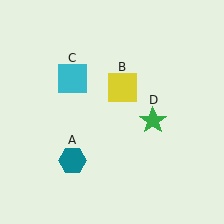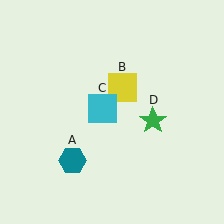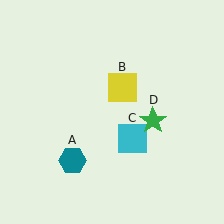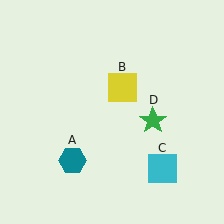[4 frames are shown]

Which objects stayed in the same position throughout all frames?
Teal hexagon (object A) and yellow square (object B) and green star (object D) remained stationary.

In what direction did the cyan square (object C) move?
The cyan square (object C) moved down and to the right.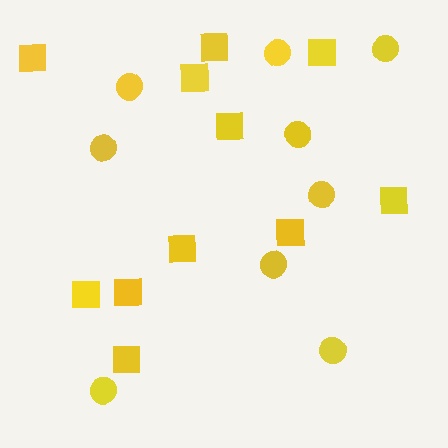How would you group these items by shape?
There are 2 groups: one group of circles (9) and one group of squares (11).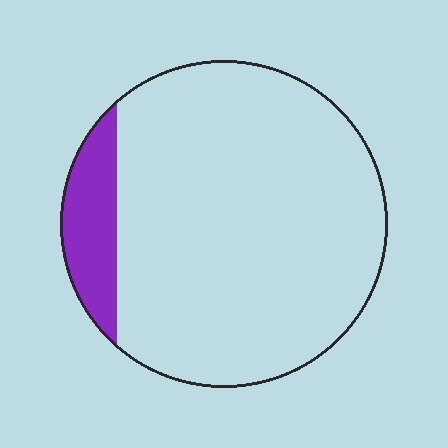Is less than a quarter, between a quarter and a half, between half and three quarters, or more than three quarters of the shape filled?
Less than a quarter.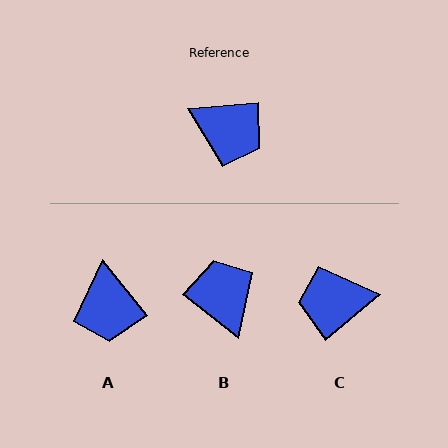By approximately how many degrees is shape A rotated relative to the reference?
Approximately 56 degrees clockwise.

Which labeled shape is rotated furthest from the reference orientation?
C, about 145 degrees away.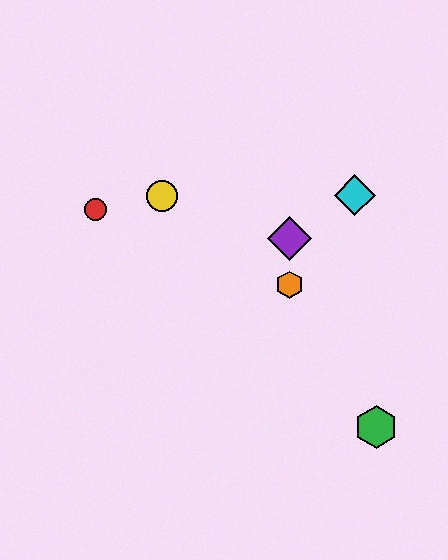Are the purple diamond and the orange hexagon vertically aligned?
Yes, both are at x≈290.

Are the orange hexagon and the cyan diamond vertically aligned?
No, the orange hexagon is at x≈290 and the cyan diamond is at x≈355.